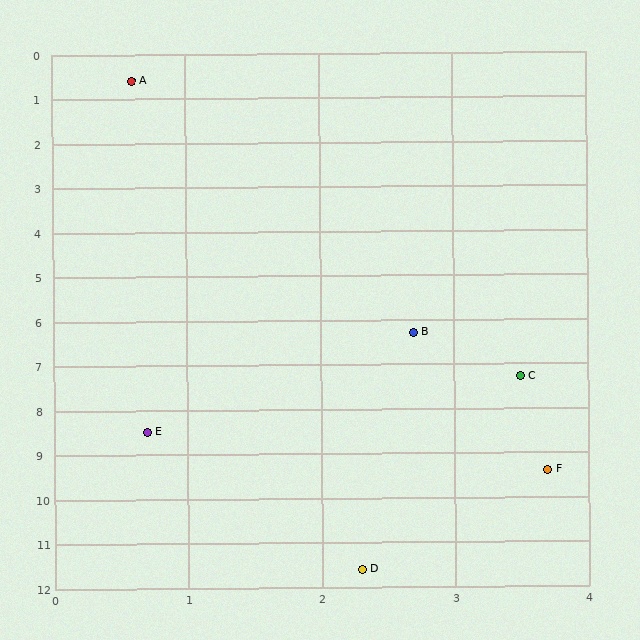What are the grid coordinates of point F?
Point F is at approximately (3.7, 9.4).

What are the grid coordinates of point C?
Point C is at approximately (3.5, 7.3).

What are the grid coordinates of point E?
Point E is at approximately (0.7, 8.5).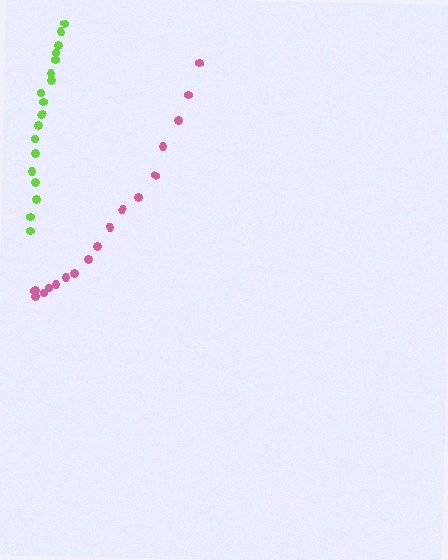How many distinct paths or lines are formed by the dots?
There are 2 distinct paths.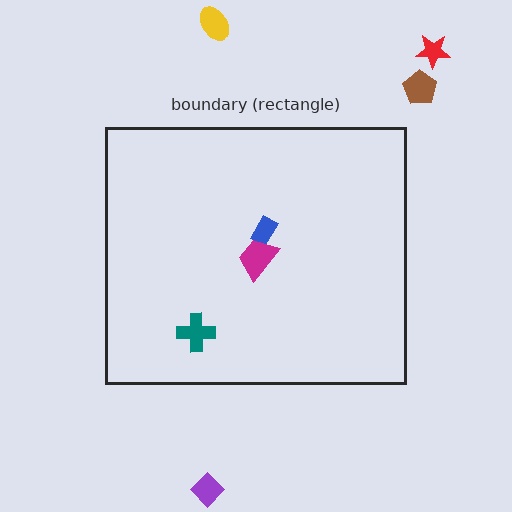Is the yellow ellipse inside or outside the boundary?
Outside.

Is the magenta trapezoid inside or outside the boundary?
Inside.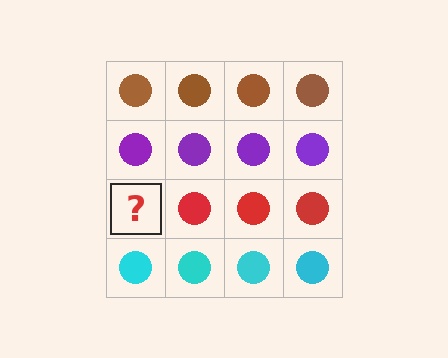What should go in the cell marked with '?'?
The missing cell should contain a red circle.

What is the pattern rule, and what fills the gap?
The rule is that each row has a consistent color. The gap should be filled with a red circle.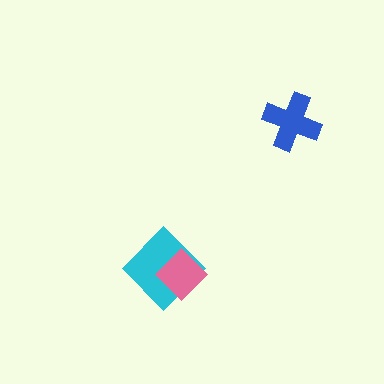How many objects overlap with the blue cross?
0 objects overlap with the blue cross.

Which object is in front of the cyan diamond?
The pink diamond is in front of the cyan diamond.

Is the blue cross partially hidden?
No, no other shape covers it.